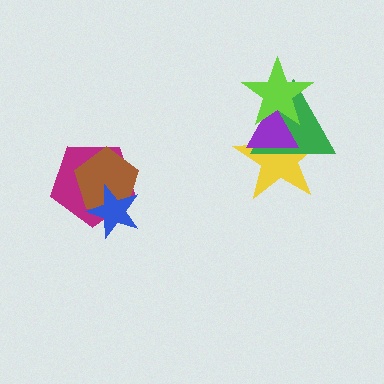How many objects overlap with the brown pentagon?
2 objects overlap with the brown pentagon.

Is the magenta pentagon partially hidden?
Yes, it is partially covered by another shape.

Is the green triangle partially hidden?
Yes, it is partially covered by another shape.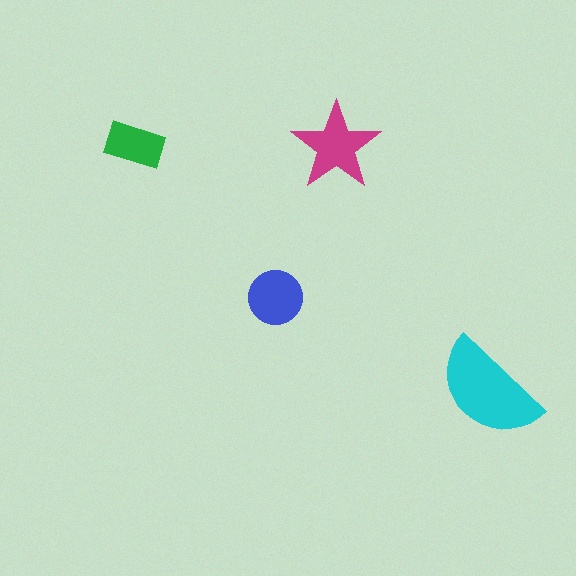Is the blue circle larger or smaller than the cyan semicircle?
Smaller.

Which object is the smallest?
The green rectangle.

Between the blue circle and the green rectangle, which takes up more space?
The blue circle.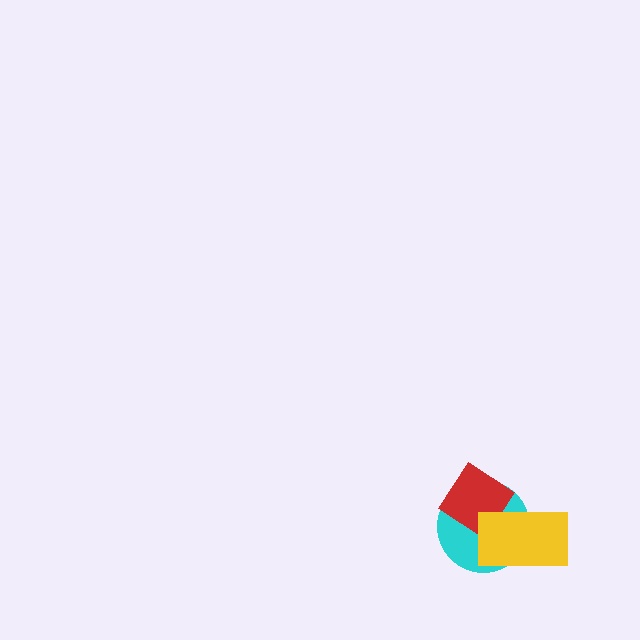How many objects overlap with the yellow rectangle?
2 objects overlap with the yellow rectangle.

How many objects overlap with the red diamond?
2 objects overlap with the red diamond.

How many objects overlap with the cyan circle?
2 objects overlap with the cyan circle.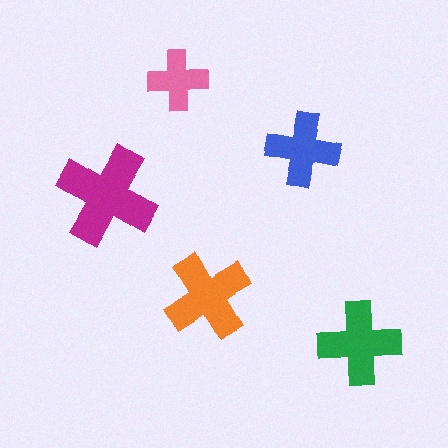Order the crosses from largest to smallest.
the magenta one, the orange one, the green one, the blue one, the pink one.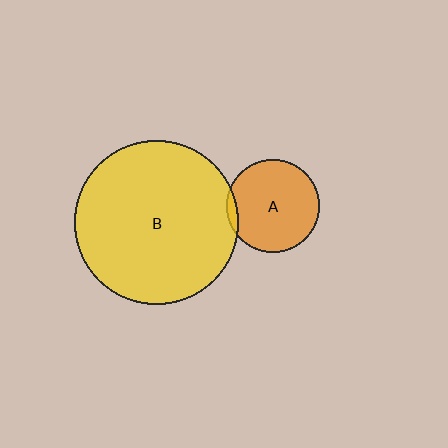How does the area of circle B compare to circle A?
Approximately 3.1 times.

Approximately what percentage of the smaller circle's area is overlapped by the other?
Approximately 5%.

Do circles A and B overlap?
Yes.